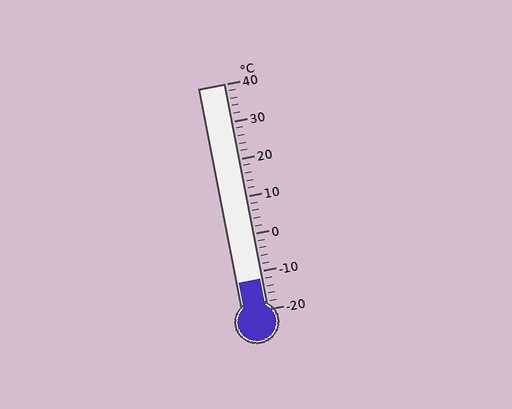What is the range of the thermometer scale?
The thermometer scale ranges from -20°C to 40°C.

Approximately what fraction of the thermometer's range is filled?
The thermometer is filled to approximately 15% of its range.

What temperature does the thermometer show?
The thermometer shows approximately -12°C.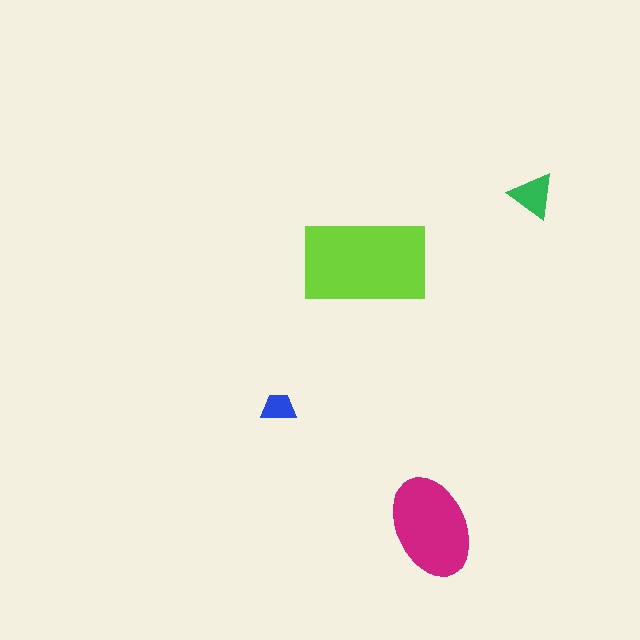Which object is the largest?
The lime rectangle.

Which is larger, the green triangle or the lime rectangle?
The lime rectangle.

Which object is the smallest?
The blue trapezoid.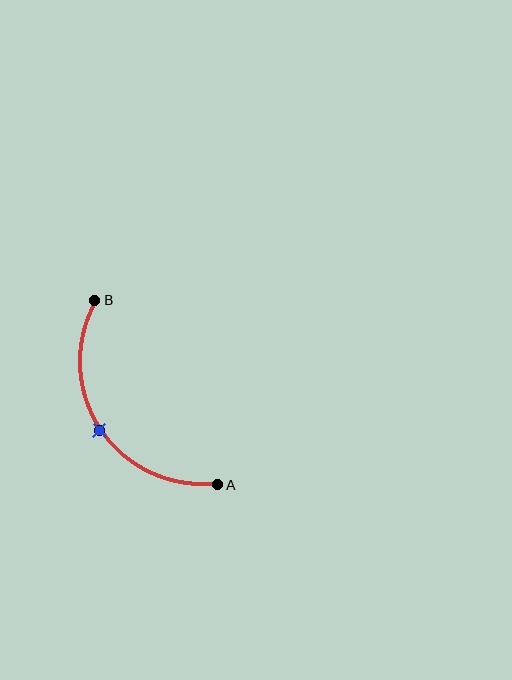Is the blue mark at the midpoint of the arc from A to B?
Yes. The blue mark lies on the arc at equal arc-length from both A and B — it is the arc midpoint.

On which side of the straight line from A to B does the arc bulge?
The arc bulges to the left of the straight line connecting A and B.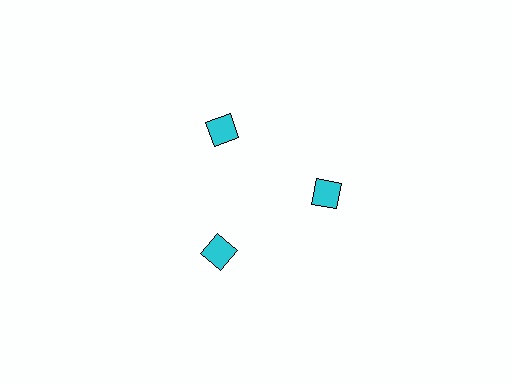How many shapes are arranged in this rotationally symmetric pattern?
There are 3 shapes, arranged in 3 groups of 1.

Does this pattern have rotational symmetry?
Yes, this pattern has 3-fold rotational symmetry. It looks the same after rotating 120 degrees around the center.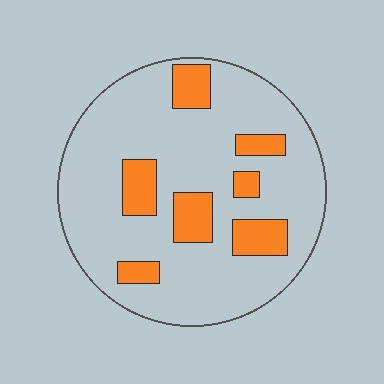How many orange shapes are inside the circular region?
7.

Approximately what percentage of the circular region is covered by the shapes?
Approximately 20%.